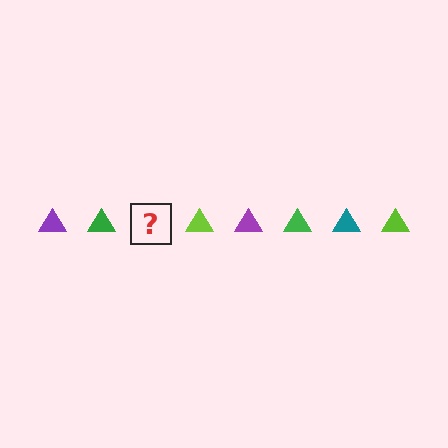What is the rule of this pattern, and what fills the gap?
The rule is that the pattern cycles through purple, green, teal, lime triangles. The gap should be filled with a teal triangle.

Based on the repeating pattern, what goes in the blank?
The blank should be a teal triangle.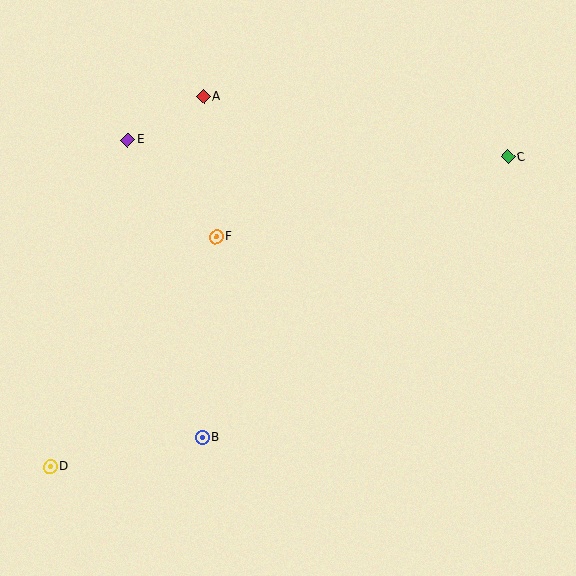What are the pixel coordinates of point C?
Point C is at (508, 157).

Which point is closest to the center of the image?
Point F at (216, 236) is closest to the center.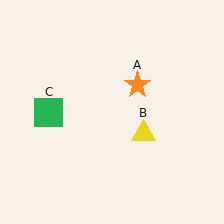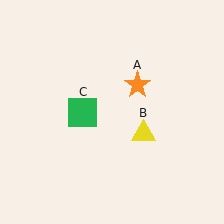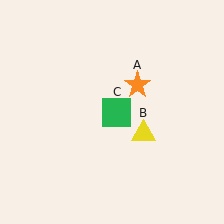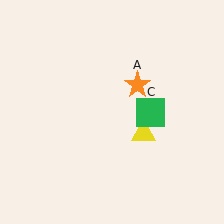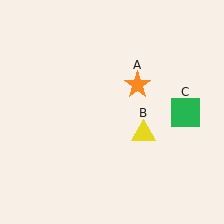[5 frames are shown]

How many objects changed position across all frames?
1 object changed position: green square (object C).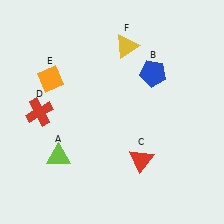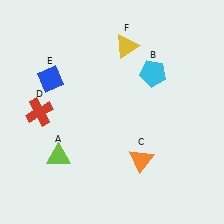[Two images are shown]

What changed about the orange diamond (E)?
In Image 1, E is orange. In Image 2, it changed to blue.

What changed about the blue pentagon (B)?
In Image 1, B is blue. In Image 2, it changed to cyan.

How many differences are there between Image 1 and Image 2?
There are 3 differences between the two images.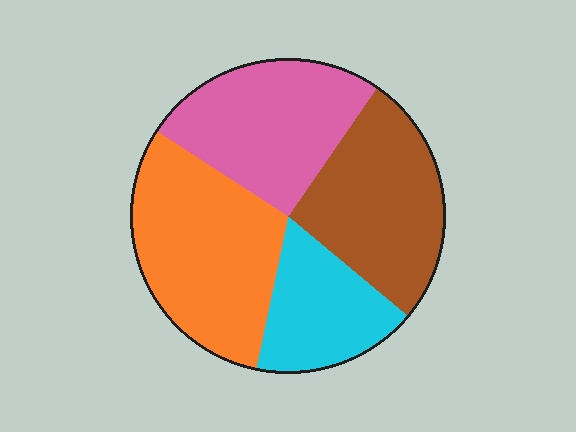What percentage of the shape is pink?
Pink covers 26% of the shape.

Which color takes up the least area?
Cyan, at roughly 15%.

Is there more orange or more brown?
Orange.